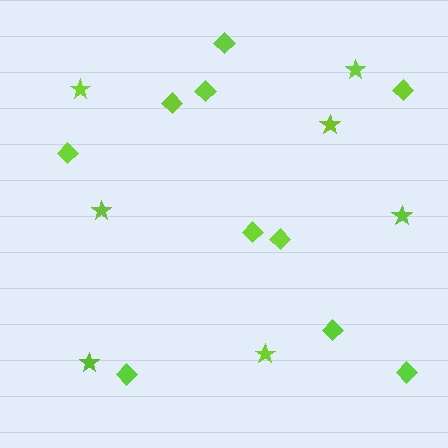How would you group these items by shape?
There are 2 groups: one group of diamonds (10) and one group of stars (7).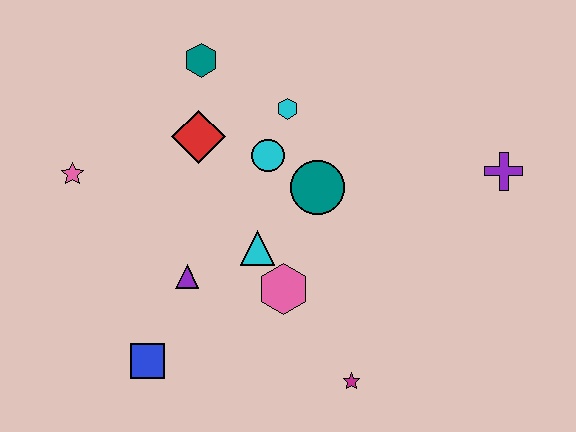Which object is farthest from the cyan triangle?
The purple cross is farthest from the cyan triangle.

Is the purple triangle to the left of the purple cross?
Yes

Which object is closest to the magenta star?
The pink hexagon is closest to the magenta star.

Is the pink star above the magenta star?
Yes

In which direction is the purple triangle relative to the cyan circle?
The purple triangle is below the cyan circle.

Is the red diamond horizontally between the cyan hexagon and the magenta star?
No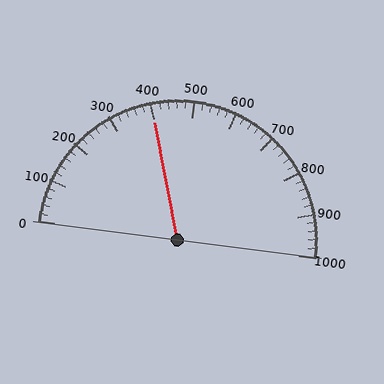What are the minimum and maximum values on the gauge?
The gauge ranges from 0 to 1000.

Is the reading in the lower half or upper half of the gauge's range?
The reading is in the lower half of the range (0 to 1000).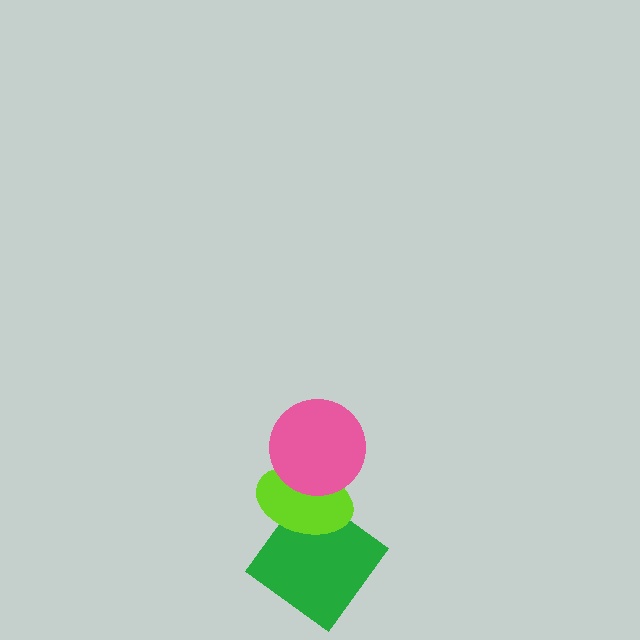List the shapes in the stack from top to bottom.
From top to bottom: the pink circle, the lime ellipse, the green diamond.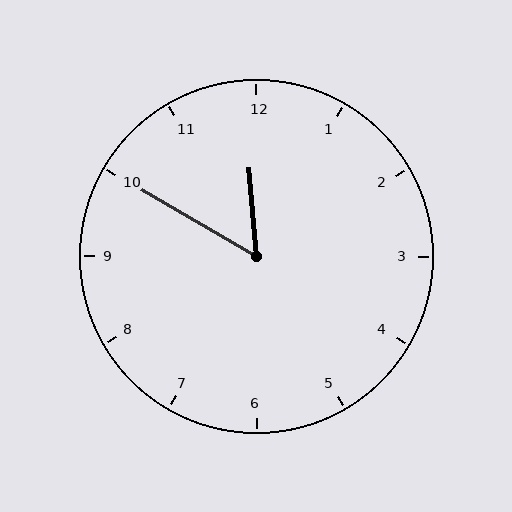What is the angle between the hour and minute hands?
Approximately 55 degrees.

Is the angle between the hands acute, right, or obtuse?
It is acute.